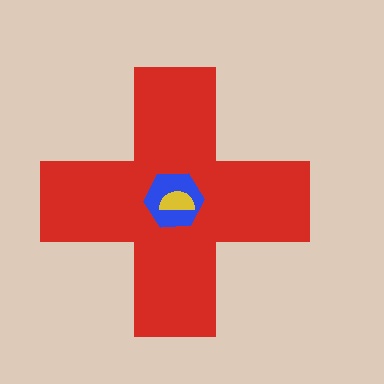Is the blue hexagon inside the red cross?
Yes.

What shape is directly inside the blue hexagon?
The yellow semicircle.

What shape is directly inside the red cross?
The blue hexagon.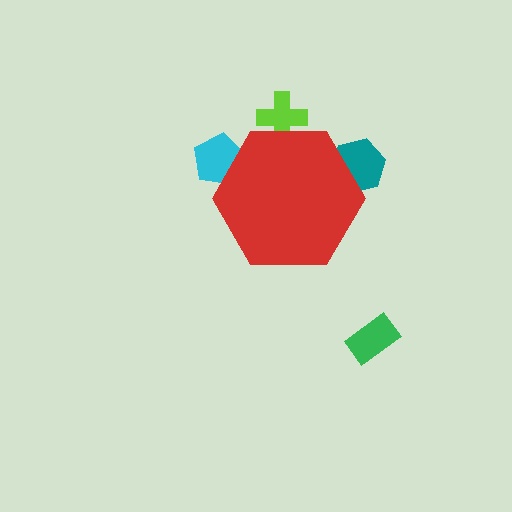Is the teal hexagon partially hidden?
Yes, the teal hexagon is partially hidden behind the red hexagon.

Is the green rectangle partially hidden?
No, the green rectangle is fully visible.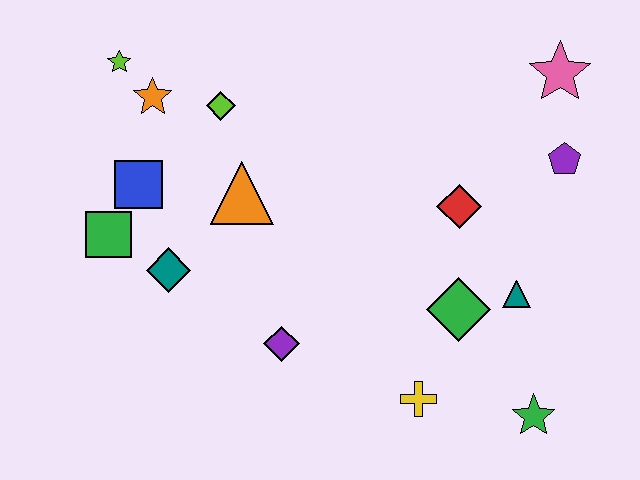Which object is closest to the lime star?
The orange star is closest to the lime star.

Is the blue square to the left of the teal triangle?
Yes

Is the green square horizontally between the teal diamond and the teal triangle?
No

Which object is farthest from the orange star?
The green star is farthest from the orange star.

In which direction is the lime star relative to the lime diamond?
The lime star is to the left of the lime diamond.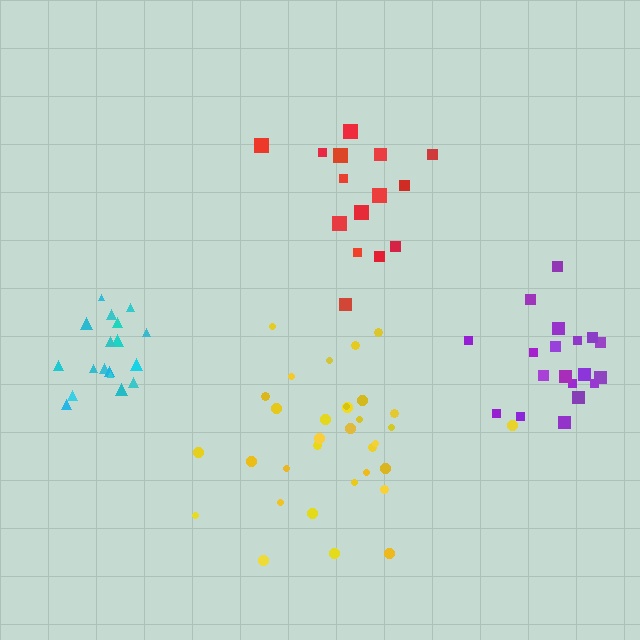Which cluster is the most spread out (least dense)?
Purple.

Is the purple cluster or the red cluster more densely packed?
Red.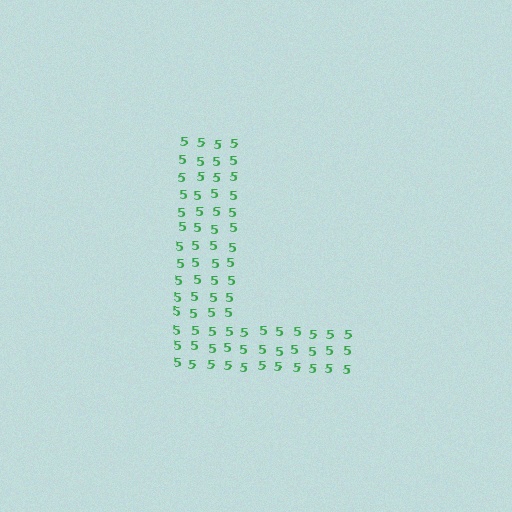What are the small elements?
The small elements are digit 5's.